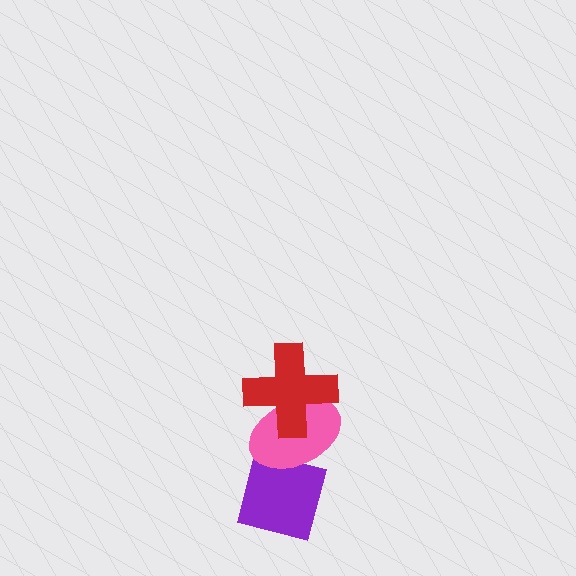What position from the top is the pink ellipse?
The pink ellipse is 2nd from the top.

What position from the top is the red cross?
The red cross is 1st from the top.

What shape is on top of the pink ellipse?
The red cross is on top of the pink ellipse.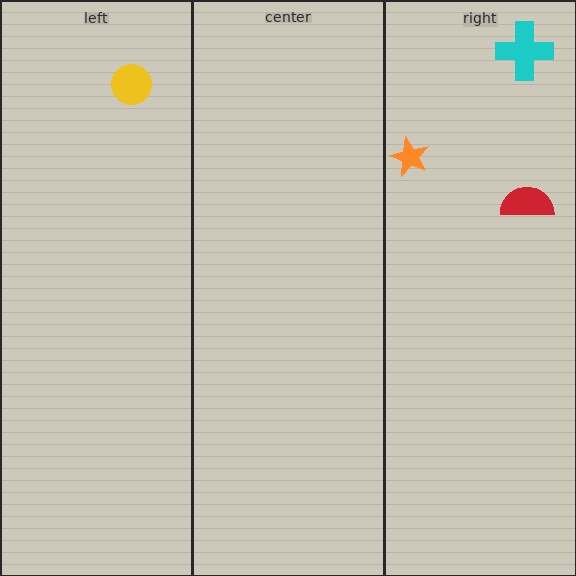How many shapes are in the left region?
1.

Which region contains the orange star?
The right region.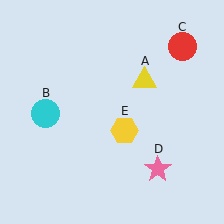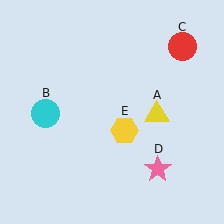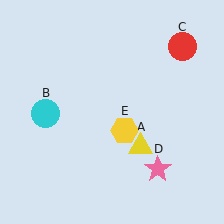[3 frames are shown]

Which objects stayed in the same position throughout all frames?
Cyan circle (object B) and red circle (object C) and pink star (object D) and yellow hexagon (object E) remained stationary.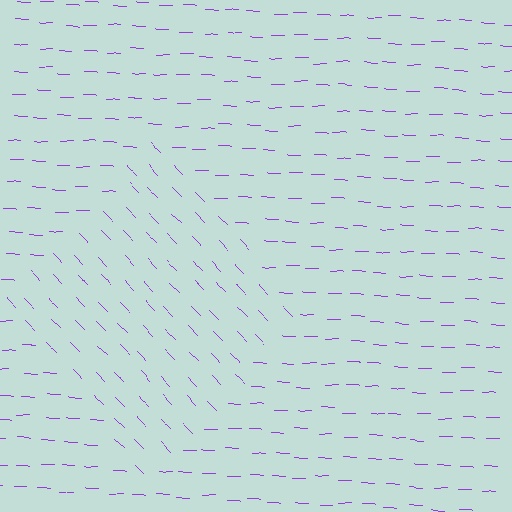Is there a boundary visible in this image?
Yes, there is a texture boundary formed by a change in line orientation.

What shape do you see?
I see a diamond.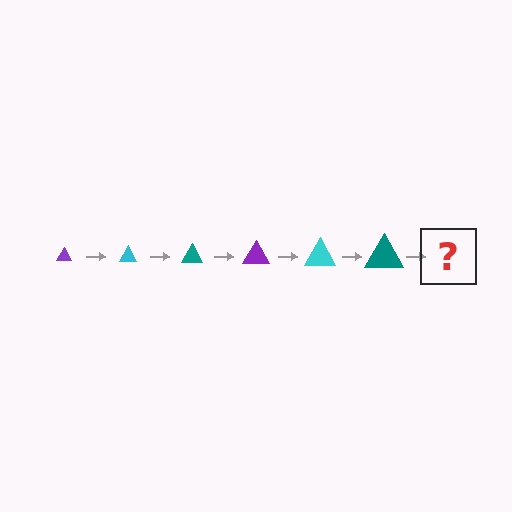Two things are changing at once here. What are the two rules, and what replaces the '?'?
The two rules are that the triangle grows larger each step and the color cycles through purple, cyan, and teal. The '?' should be a purple triangle, larger than the previous one.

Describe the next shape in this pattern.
It should be a purple triangle, larger than the previous one.